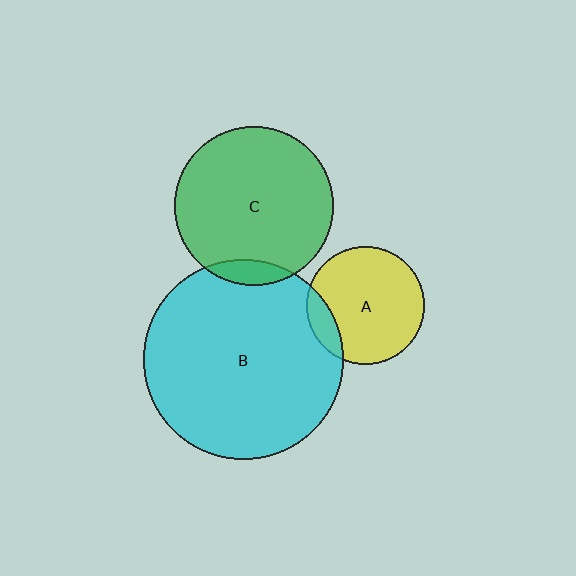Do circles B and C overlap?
Yes.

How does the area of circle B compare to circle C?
Approximately 1.6 times.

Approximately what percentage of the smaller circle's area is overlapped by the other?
Approximately 10%.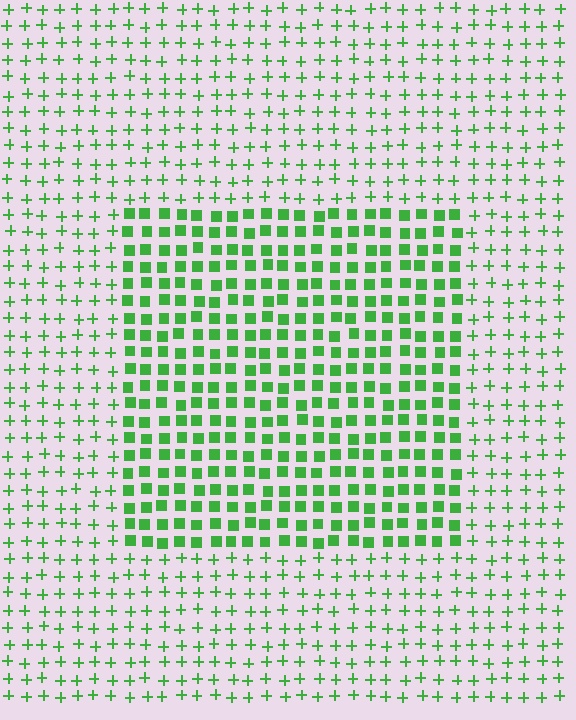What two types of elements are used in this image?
The image uses squares inside the rectangle region and plus signs outside it.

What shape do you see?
I see a rectangle.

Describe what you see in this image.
The image is filled with small green elements arranged in a uniform grid. A rectangle-shaped region contains squares, while the surrounding area contains plus signs. The boundary is defined purely by the change in element shape.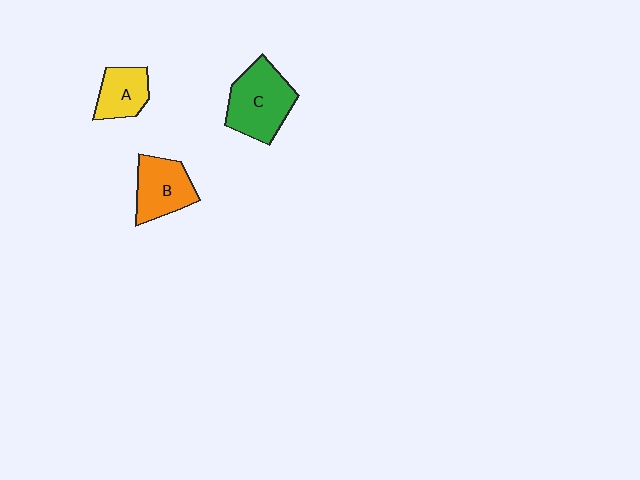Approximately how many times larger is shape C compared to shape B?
Approximately 1.3 times.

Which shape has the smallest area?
Shape A (yellow).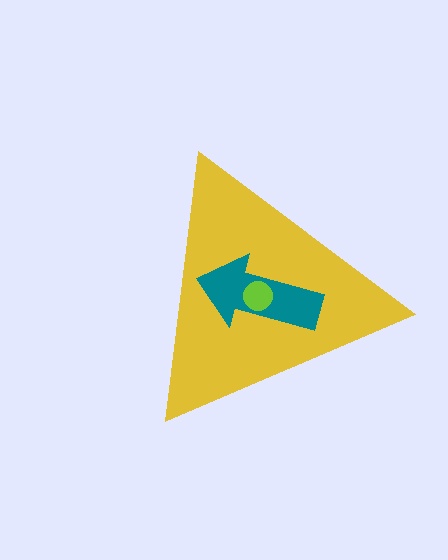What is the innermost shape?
The lime circle.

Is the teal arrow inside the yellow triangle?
Yes.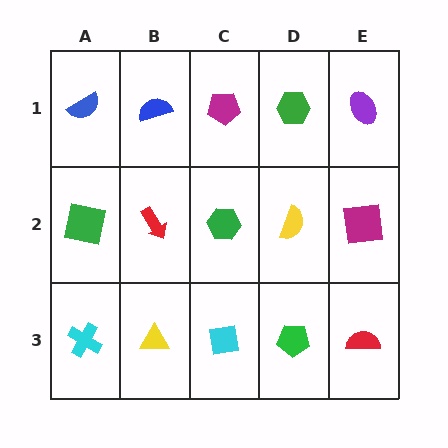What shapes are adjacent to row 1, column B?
A red arrow (row 2, column B), a blue semicircle (row 1, column A), a magenta pentagon (row 1, column C).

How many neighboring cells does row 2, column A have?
3.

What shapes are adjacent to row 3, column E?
A magenta square (row 2, column E), a green pentagon (row 3, column D).